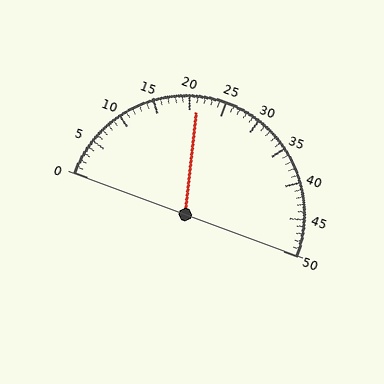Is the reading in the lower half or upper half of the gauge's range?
The reading is in the lower half of the range (0 to 50).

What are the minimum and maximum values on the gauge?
The gauge ranges from 0 to 50.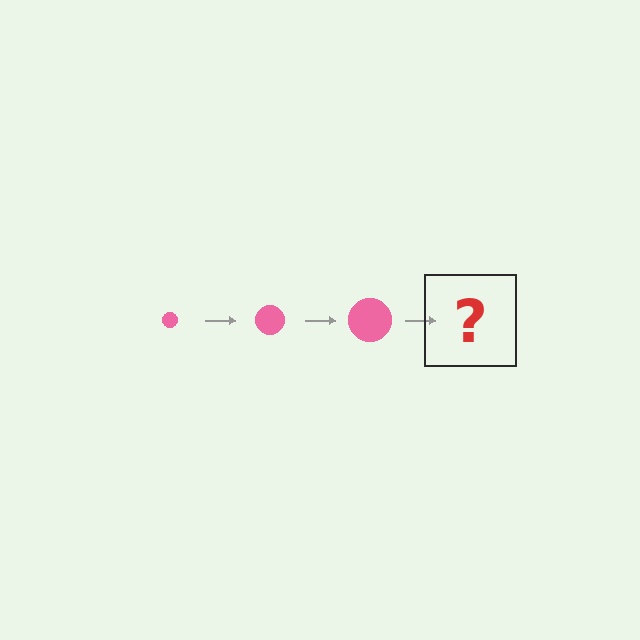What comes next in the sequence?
The next element should be a pink circle, larger than the previous one.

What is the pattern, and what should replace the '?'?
The pattern is that the circle gets progressively larger each step. The '?' should be a pink circle, larger than the previous one.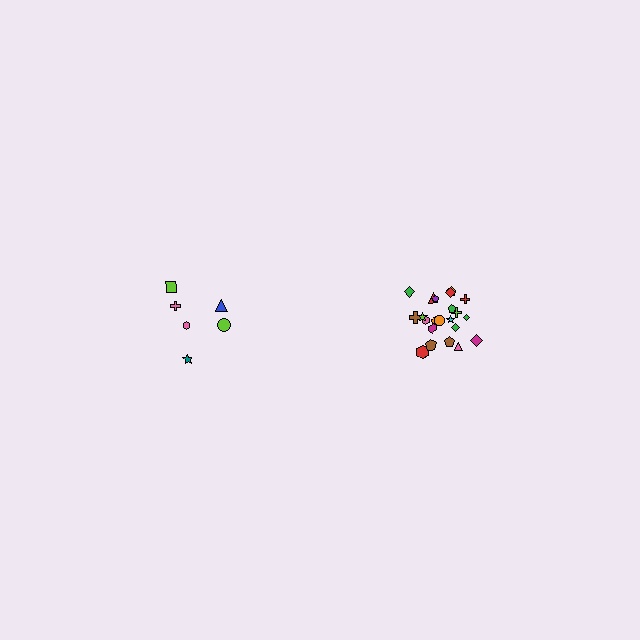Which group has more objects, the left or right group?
The right group.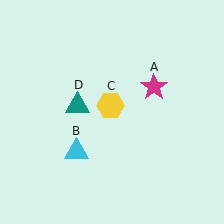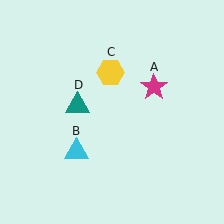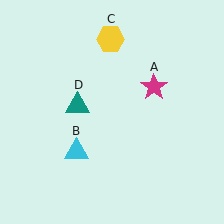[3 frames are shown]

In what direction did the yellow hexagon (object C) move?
The yellow hexagon (object C) moved up.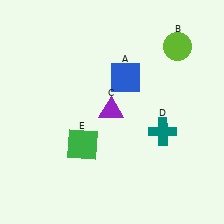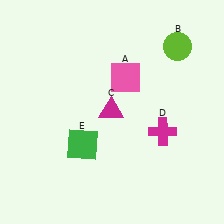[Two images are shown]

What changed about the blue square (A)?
In Image 1, A is blue. In Image 2, it changed to pink.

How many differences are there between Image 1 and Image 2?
There are 3 differences between the two images.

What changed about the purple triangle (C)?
In Image 1, C is purple. In Image 2, it changed to magenta.